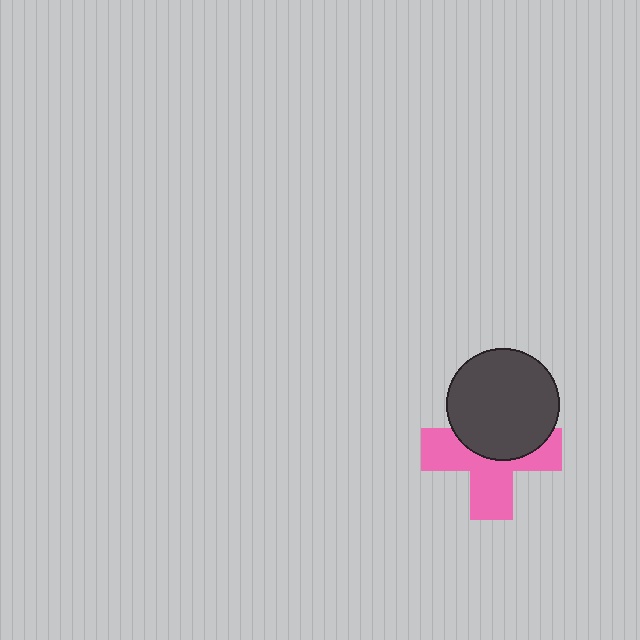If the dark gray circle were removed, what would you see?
You would see the complete pink cross.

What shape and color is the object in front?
The object in front is a dark gray circle.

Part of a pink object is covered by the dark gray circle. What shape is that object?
It is a cross.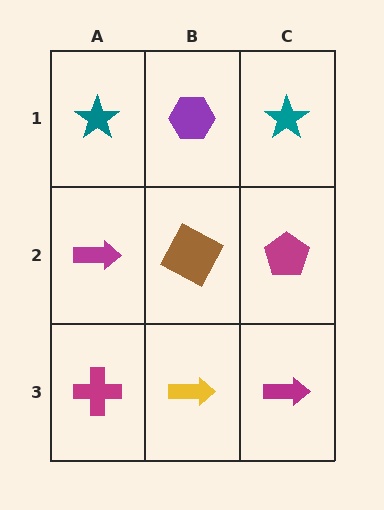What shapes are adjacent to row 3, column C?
A magenta pentagon (row 2, column C), a yellow arrow (row 3, column B).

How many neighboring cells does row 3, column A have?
2.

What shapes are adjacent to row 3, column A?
A magenta arrow (row 2, column A), a yellow arrow (row 3, column B).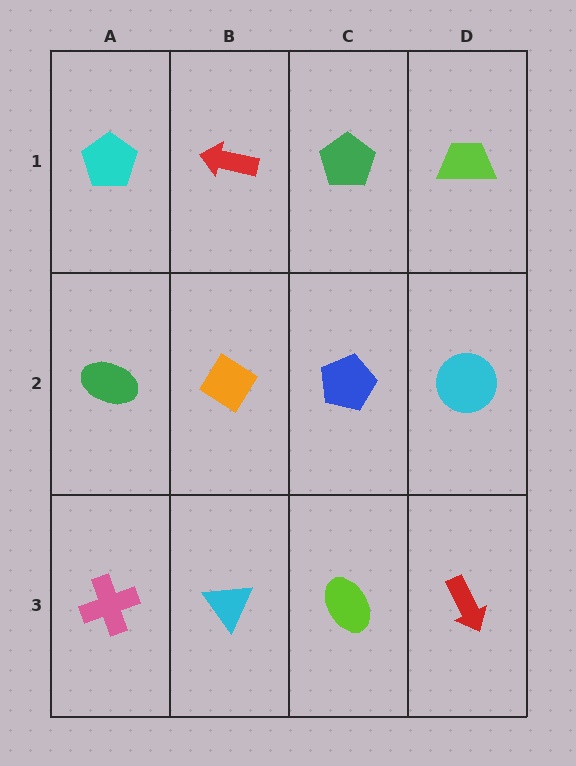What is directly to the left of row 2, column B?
A green ellipse.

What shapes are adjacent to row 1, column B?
An orange diamond (row 2, column B), a cyan pentagon (row 1, column A), a green pentagon (row 1, column C).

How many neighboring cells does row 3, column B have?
3.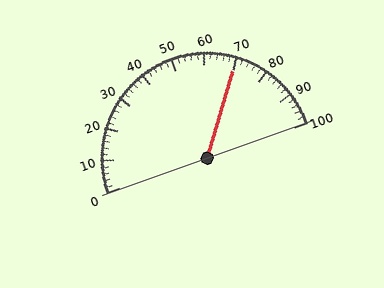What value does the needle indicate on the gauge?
The needle indicates approximately 70.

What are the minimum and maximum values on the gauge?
The gauge ranges from 0 to 100.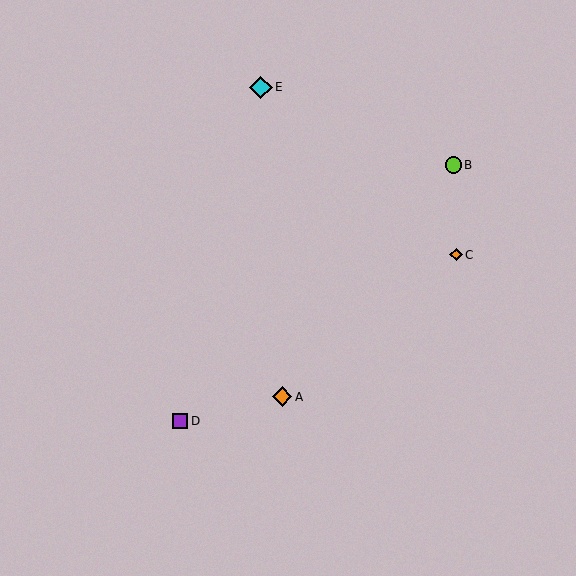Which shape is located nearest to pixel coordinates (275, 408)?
The orange diamond (labeled A) at (282, 397) is nearest to that location.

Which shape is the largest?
The cyan diamond (labeled E) is the largest.